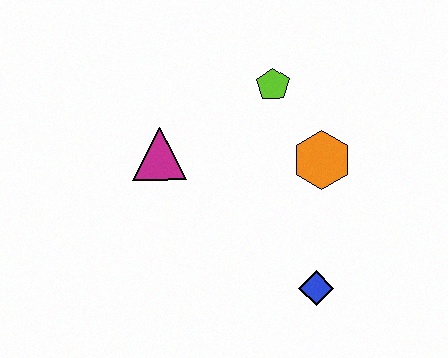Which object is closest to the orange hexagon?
The lime pentagon is closest to the orange hexagon.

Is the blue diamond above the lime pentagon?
No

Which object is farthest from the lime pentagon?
The blue diamond is farthest from the lime pentagon.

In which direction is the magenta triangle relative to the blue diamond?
The magenta triangle is to the left of the blue diamond.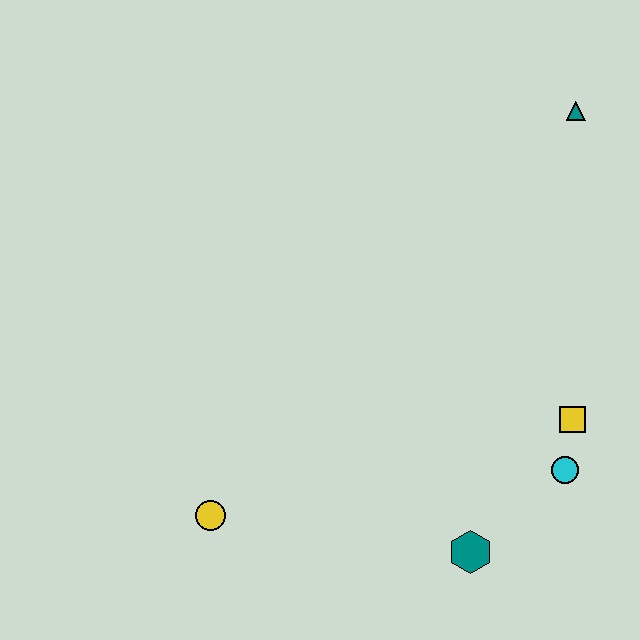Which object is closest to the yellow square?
The cyan circle is closest to the yellow square.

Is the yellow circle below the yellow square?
Yes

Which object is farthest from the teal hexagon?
The teal triangle is farthest from the teal hexagon.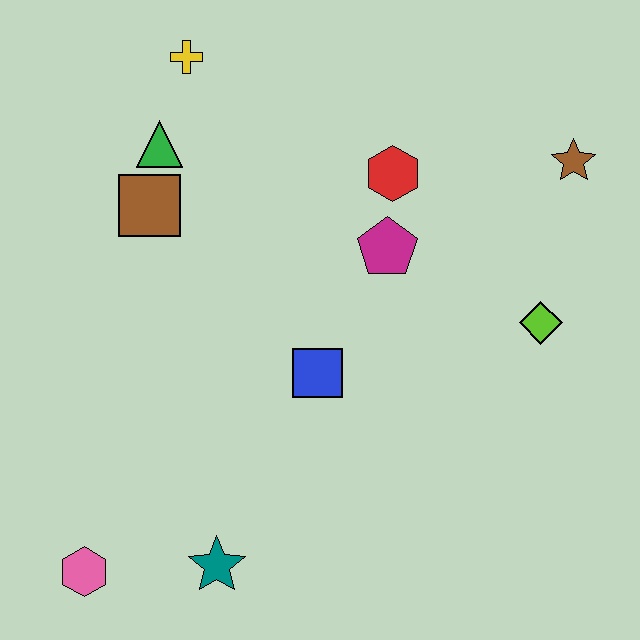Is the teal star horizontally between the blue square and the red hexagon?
No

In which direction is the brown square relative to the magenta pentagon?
The brown square is to the left of the magenta pentagon.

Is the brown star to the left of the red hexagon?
No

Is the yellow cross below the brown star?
No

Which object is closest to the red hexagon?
The magenta pentagon is closest to the red hexagon.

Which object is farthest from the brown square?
The brown star is farthest from the brown square.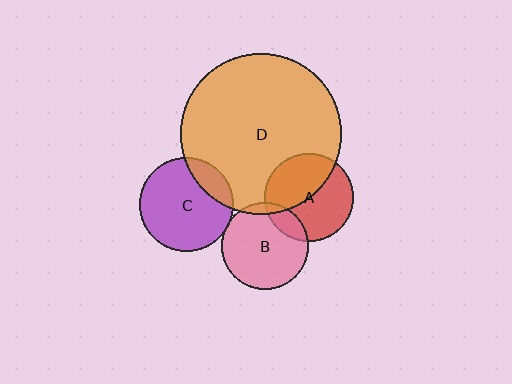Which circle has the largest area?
Circle D (orange).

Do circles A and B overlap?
Yes.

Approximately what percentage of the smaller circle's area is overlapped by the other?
Approximately 15%.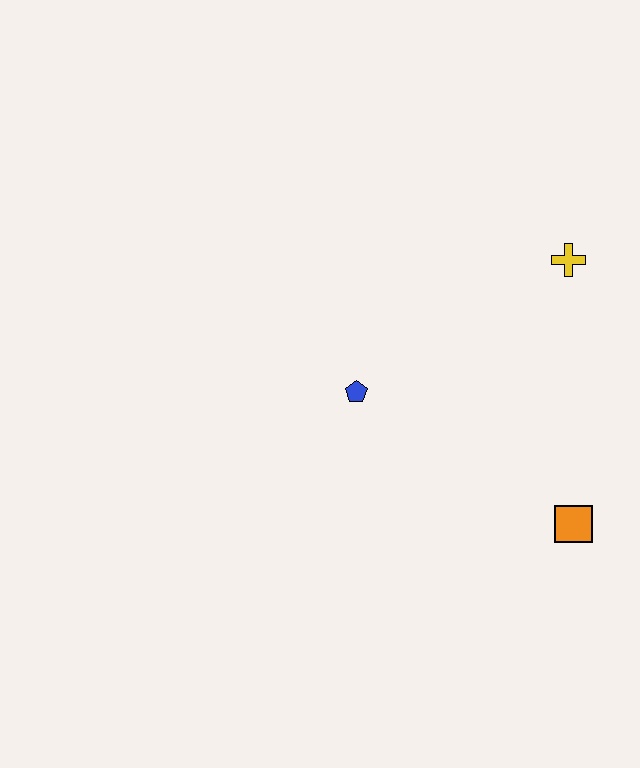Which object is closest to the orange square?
The blue pentagon is closest to the orange square.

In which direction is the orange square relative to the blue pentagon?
The orange square is to the right of the blue pentagon.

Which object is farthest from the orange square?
The yellow cross is farthest from the orange square.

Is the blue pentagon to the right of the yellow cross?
No